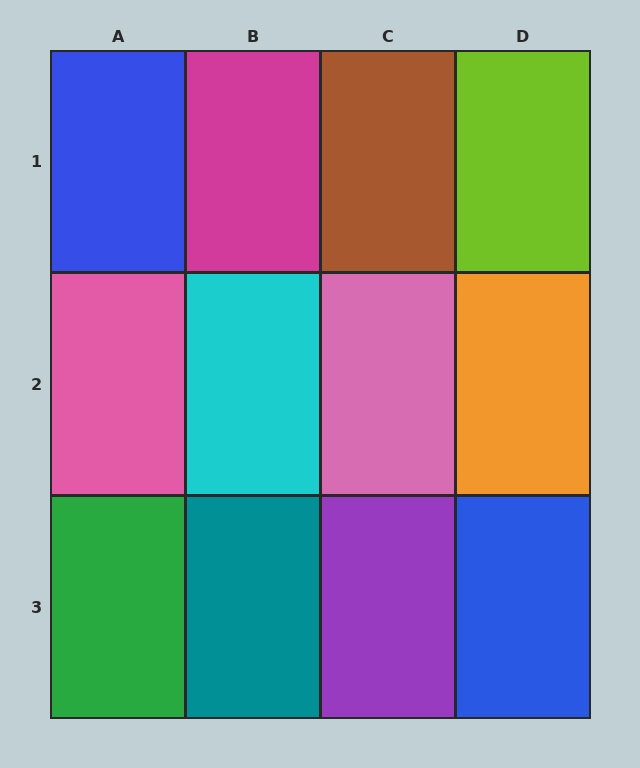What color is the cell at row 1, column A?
Blue.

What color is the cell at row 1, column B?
Magenta.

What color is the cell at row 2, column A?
Pink.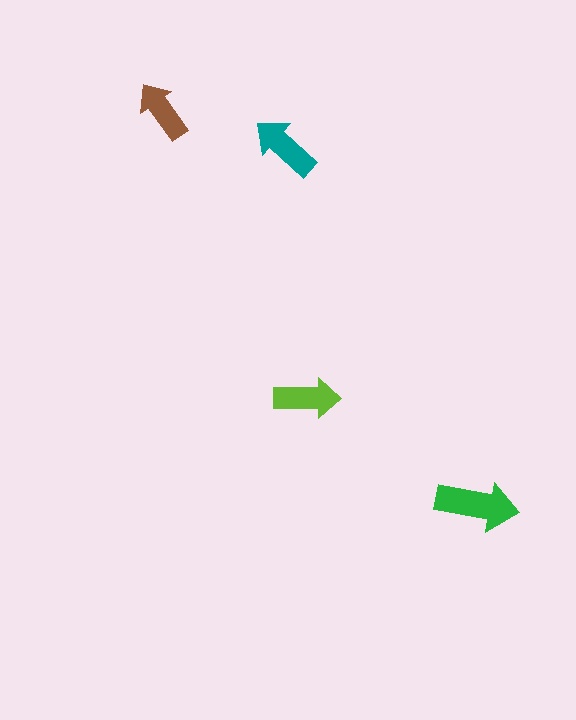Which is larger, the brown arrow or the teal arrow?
The teal one.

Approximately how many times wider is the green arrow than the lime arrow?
About 1.5 times wider.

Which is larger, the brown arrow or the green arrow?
The green one.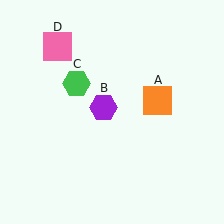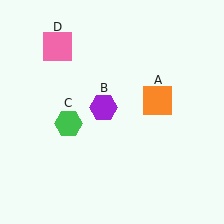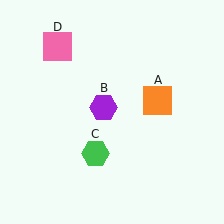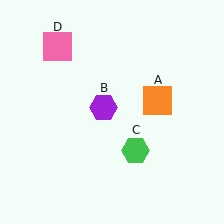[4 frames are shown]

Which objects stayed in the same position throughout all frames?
Orange square (object A) and purple hexagon (object B) and pink square (object D) remained stationary.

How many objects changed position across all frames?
1 object changed position: green hexagon (object C).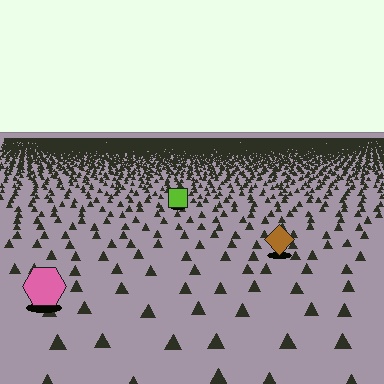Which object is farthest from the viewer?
The lime square is farthest from the viewer. It appears smaller and the ground texture around it is denser.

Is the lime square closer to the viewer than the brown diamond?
No. The brown diamond is closer — you can tell from the texture gradient: the ground texture is coarser near it.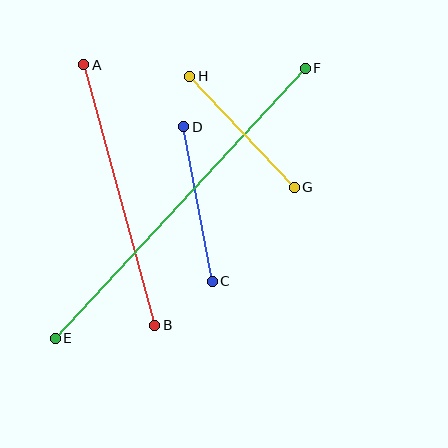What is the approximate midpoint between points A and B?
The midpoint is at approximately (119, 195) pixels.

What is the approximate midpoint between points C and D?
The midpoint is at approximately (198, 204) pixels.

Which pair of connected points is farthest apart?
Points E and F are farthest apart.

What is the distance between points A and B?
The distance is approximately 270 pixels.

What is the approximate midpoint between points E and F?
The midpoint is at approximately (180, 203) pixels.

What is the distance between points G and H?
The distance is approximately 153 pixels.